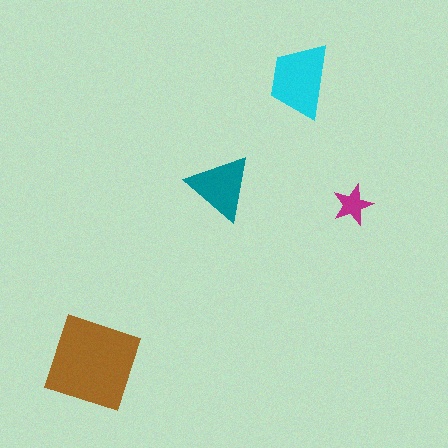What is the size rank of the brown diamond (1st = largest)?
1st.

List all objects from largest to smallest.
The brown diamond, the cyan trapezoid, the teal triangle, the magenta star.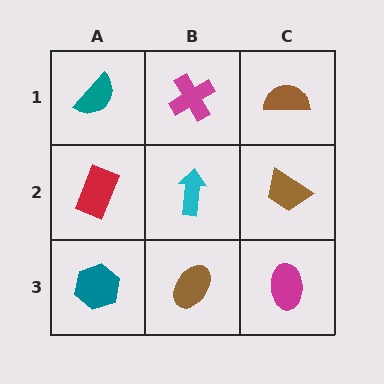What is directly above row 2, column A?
A teal semicircle.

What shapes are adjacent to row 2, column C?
A brown semicircle (row 1, column C), a magenta ellipse (row 3, column C), a cyan arrow (row 2, column B).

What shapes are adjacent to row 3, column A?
A red rectangle (row 2, column A), a brown ellipse (row 3, column B).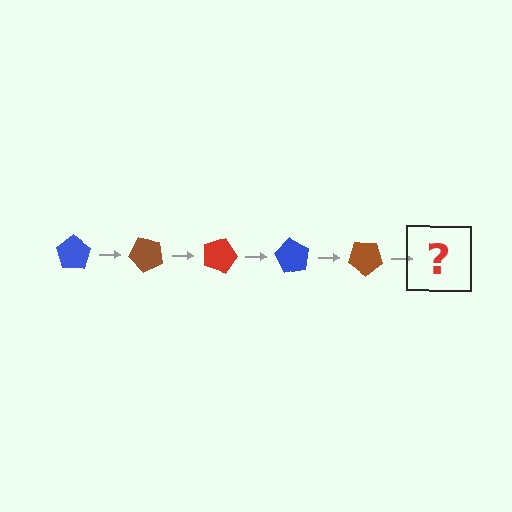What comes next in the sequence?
The next element should be a red pentagon, rotated 225 degrees from the start.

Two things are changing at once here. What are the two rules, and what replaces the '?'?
The two rules are that it rotates 45 degrees each step and the color cycles through blue, brown, and red. The '?' should be a red pentagon, rotated 225 degrees from the start.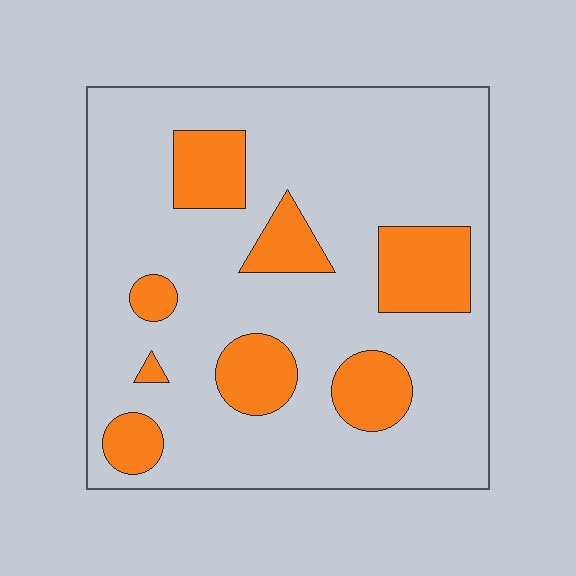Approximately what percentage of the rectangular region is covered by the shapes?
Approximately 20%.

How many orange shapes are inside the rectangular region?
8.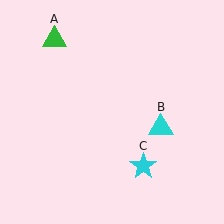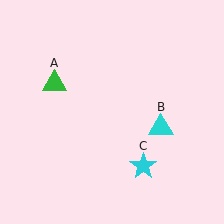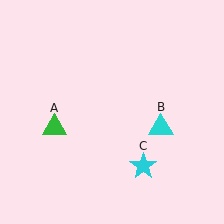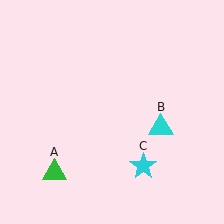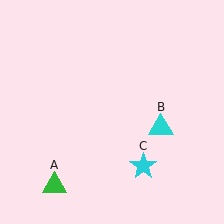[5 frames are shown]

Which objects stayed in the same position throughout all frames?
Cyan triangle (object B) and cyan star (object C) remained stationary.